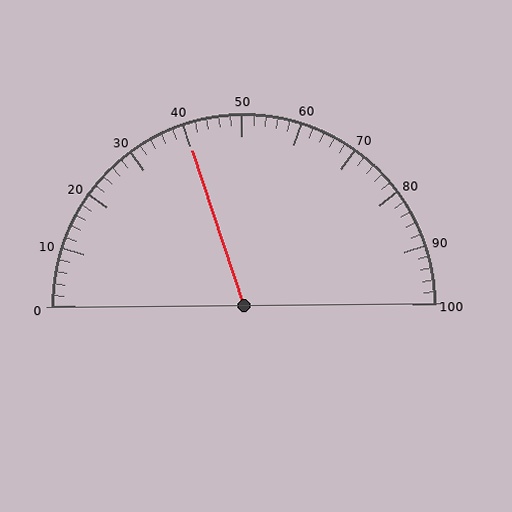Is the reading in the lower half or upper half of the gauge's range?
The reading is in the lower half of the range (0 to 100).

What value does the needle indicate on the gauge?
The needle indicates approximately 40.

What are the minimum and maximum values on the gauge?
The gauge ranges from 0 to 100.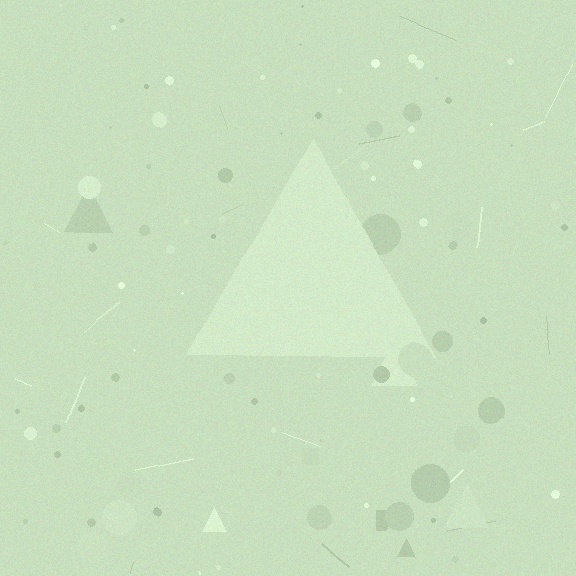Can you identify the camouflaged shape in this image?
The camouflaged shape is a triangle.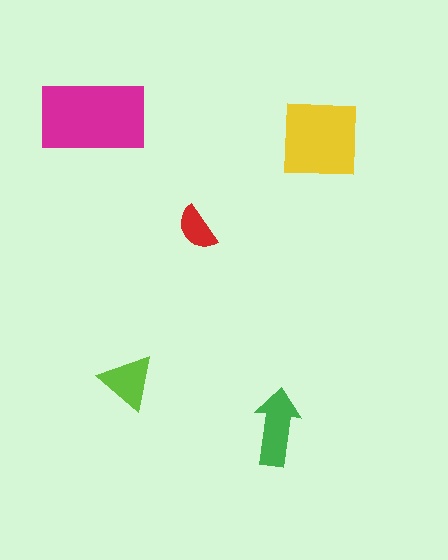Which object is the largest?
The magenta rectangle.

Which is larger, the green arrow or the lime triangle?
The green arrow.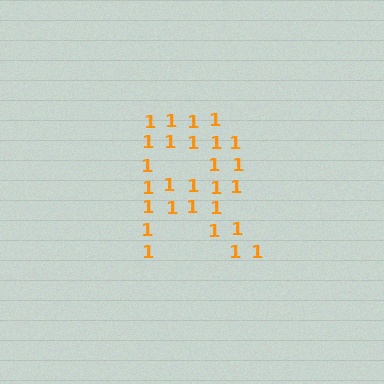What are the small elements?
The small elements are digit 1's.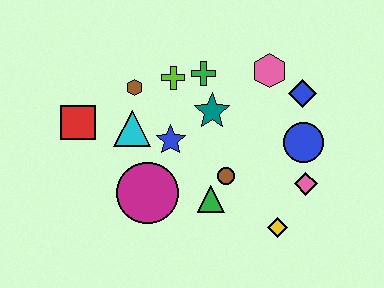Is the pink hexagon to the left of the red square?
No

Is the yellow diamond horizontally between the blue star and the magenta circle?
No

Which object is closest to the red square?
The cyan triangle is closest to the red square.